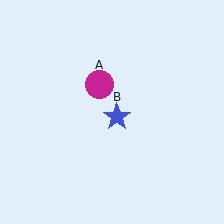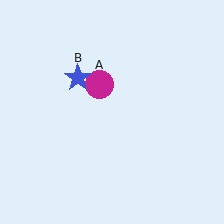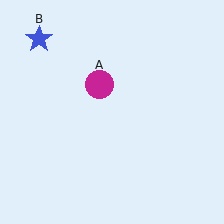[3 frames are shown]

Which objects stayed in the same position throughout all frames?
Magenta circle (object A) remained stationary.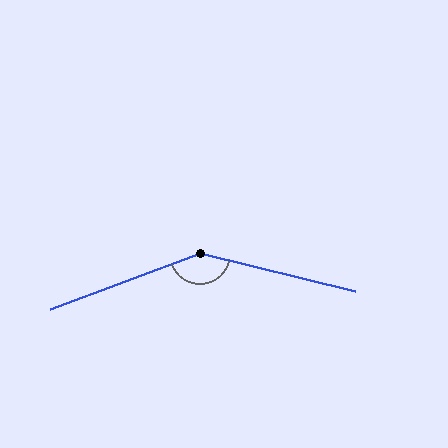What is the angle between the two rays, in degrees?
Approximately 146 degrees.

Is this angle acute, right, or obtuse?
It is obtuse.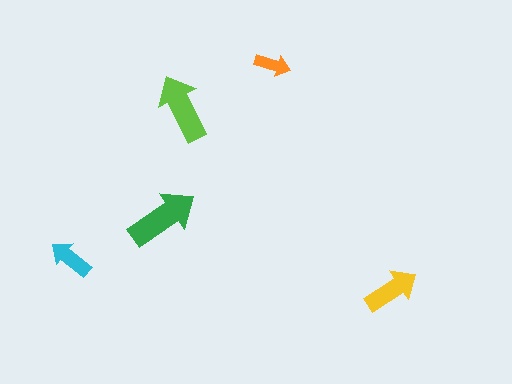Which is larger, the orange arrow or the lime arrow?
The lime one.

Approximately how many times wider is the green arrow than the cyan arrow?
About 1.5 times wider.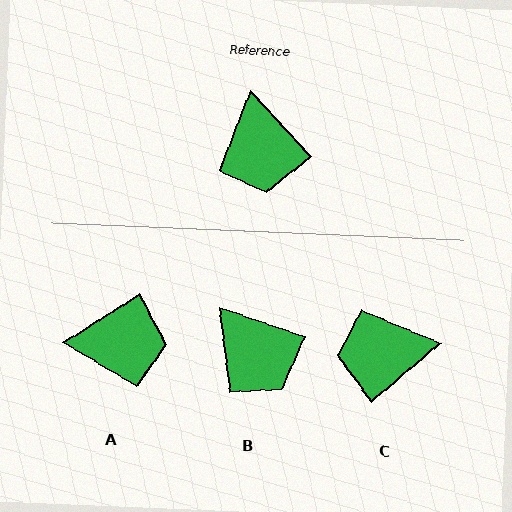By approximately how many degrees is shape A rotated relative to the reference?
Approximately 80 degrees counter-clockwise.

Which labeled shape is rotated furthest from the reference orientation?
C, about 92 degrees away.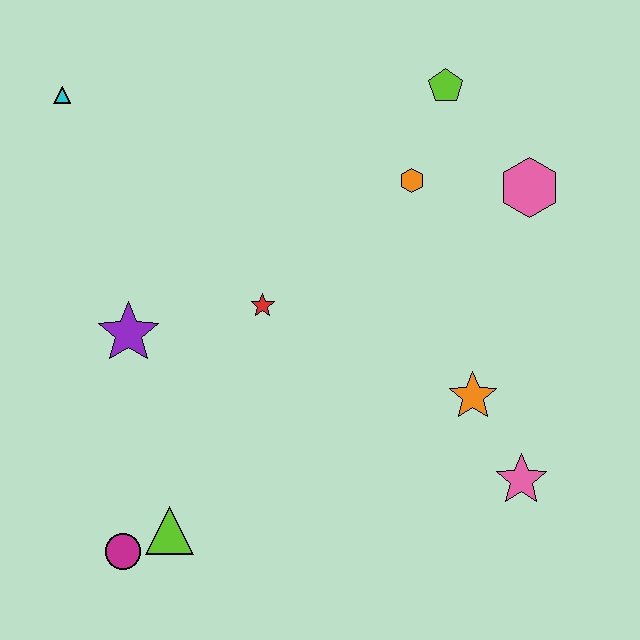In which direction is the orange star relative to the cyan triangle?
The orange star is to the right of the cyan triangle.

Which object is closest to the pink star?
The orange star is closest to the pink star.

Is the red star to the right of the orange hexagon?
No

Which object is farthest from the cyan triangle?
The pink star is farthest from the cyan triangle.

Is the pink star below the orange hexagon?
Yes